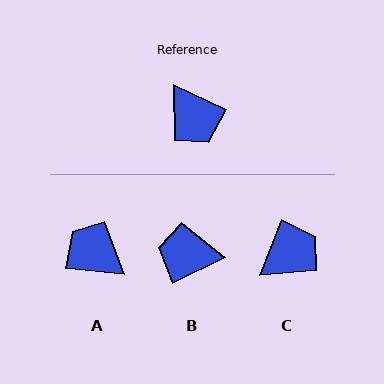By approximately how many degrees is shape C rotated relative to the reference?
Approximately 94 degrees counter-clockwise.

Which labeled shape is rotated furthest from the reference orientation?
A, about 160 degrees away.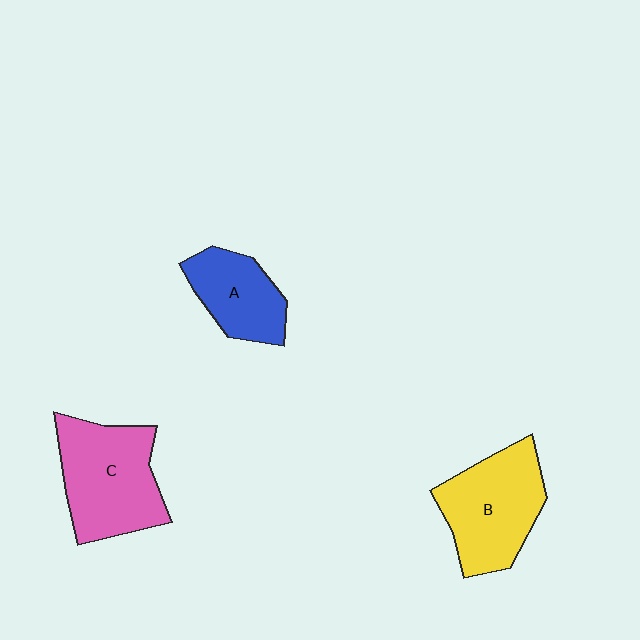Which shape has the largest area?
Shape C (pink).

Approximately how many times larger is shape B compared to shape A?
Approximately 1.5 times.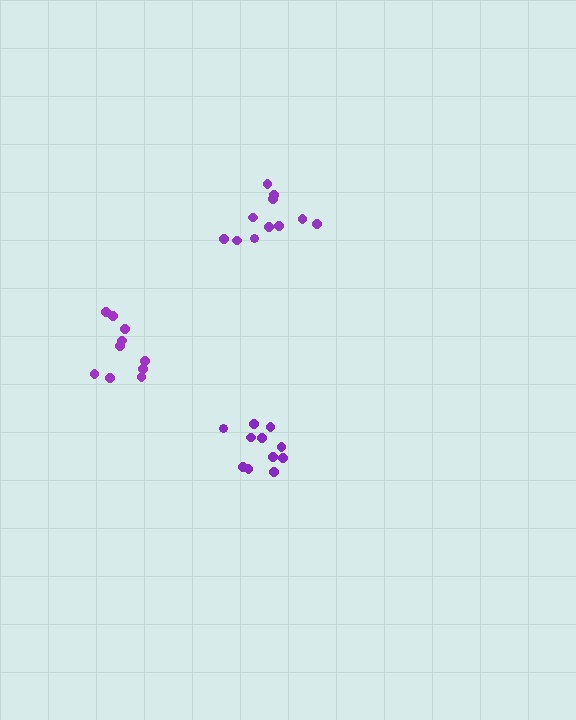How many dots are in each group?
Group 1: 11 dots, Group 2: 11 dots, Group 3: 10 dots (32 total).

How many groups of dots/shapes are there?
There are 3 groups.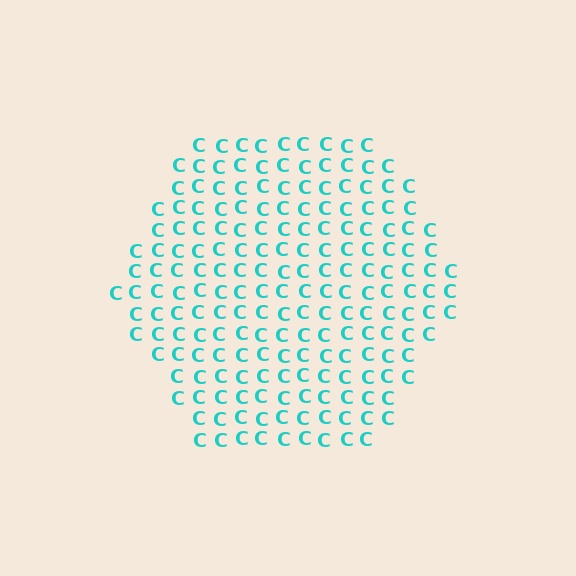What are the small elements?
The small elements are letter C's.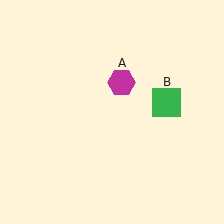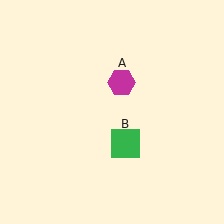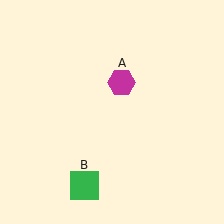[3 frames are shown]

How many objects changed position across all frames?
1 object changed position: green square (object B).